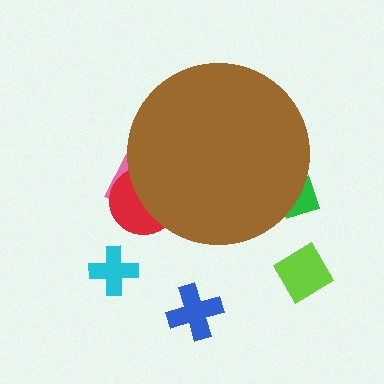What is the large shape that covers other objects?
A brown circle.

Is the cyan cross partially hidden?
No, the cyan cross is fully visible.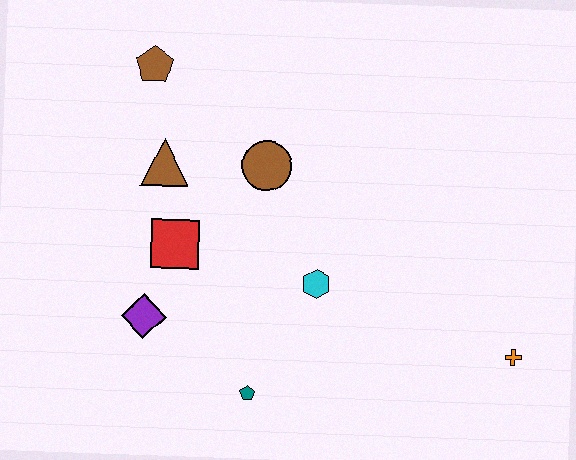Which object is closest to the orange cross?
The cyan hexagon is closest to the orange cross.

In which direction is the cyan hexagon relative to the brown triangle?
The cyan hexagon is to the right of the brown triangle.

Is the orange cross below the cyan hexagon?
Yes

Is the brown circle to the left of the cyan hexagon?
Yes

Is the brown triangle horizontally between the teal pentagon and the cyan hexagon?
No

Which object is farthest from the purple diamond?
The orange cross is farthest from the purple diamond.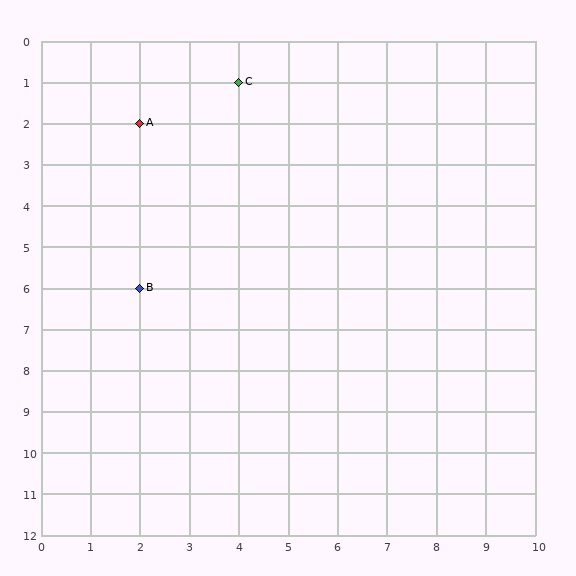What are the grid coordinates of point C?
Point C is at grid coordinates (4, 1).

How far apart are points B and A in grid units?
Points B and A are 4 rows apart.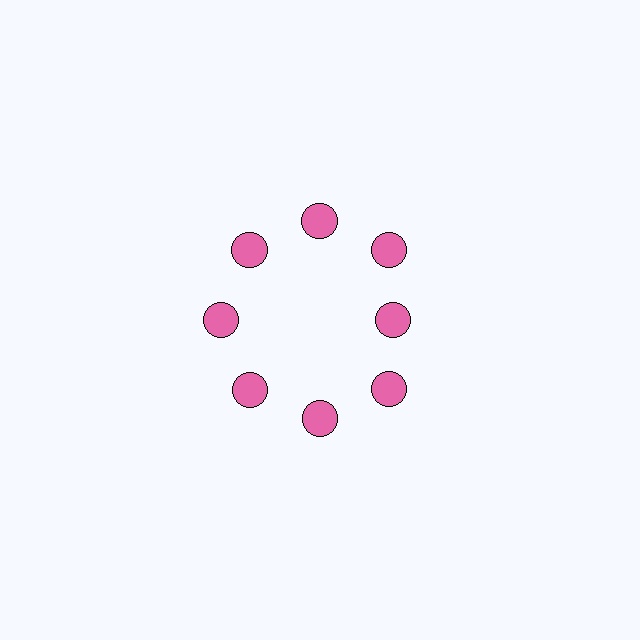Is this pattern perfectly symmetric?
No. The 8 pink circles are arranged in a ring, but one element near the 3 o'clock position is pulled inward toward the center, breaking the 8-fold rotational symmetry.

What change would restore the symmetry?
The symmetry would be restored by moving it outward, back onto the ring so that all 8 circles sit at equal angles and equal distance from the center.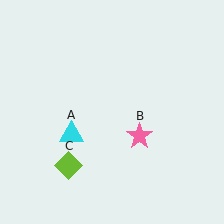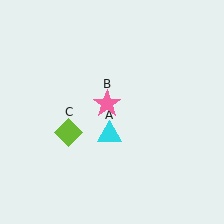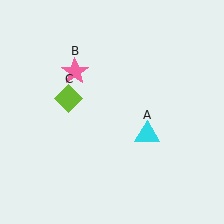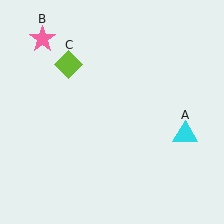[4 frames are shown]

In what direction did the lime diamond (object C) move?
The lime diamond (object C) moved up.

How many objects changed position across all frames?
3 objects changed position: cyan triangle (object A), pink star (object B), lime diamond (object C).